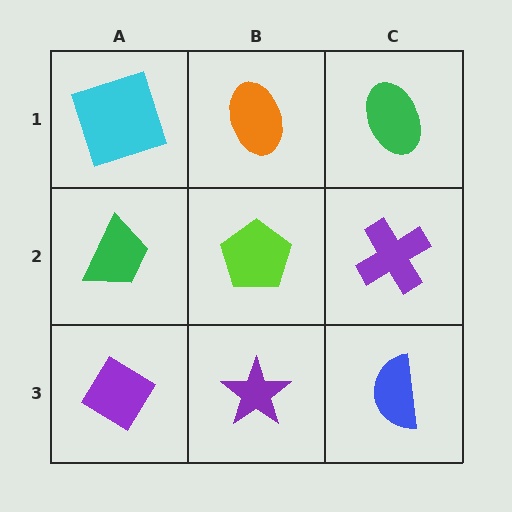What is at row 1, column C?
A green ellipse.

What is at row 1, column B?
An orange ellipse.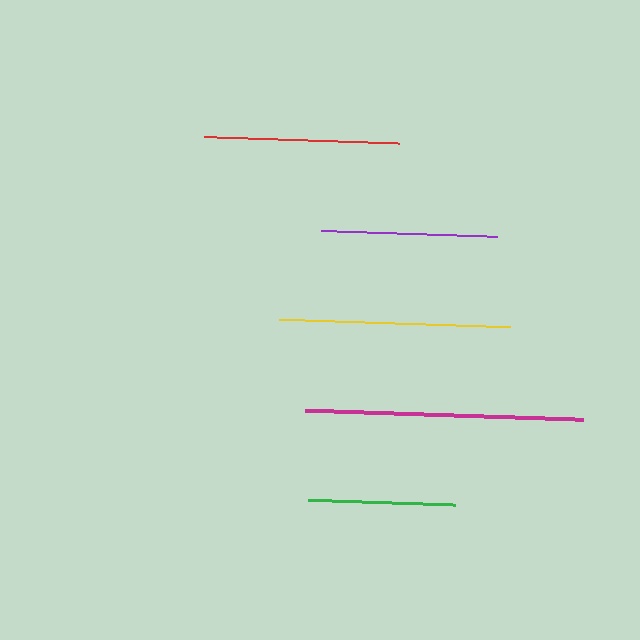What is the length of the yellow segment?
The yellow segment is approximately 231 pixels long.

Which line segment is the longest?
The magenta line is the longest at approximately 278 pixels.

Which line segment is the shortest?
The green line is the shortest at approximately 148 pixels.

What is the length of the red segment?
The red segment is approximately 194 pixels long.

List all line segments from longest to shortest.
From longest to shortest: magenta, yellow, red, purple, green.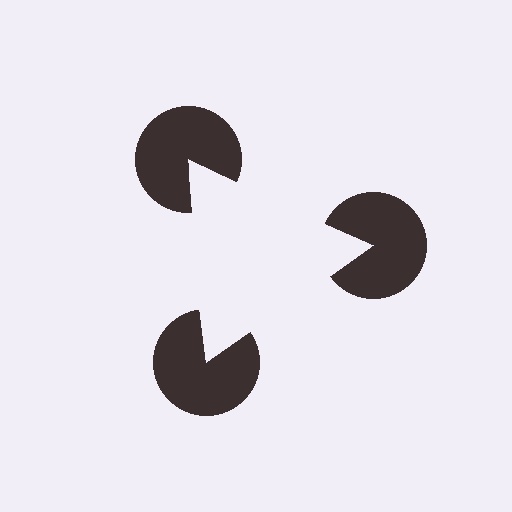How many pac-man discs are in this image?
There are 3 — one at each vertex of the illusory triangle.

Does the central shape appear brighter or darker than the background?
It typically appears slightly brighter than the background, even though no actual brightness change is drawn.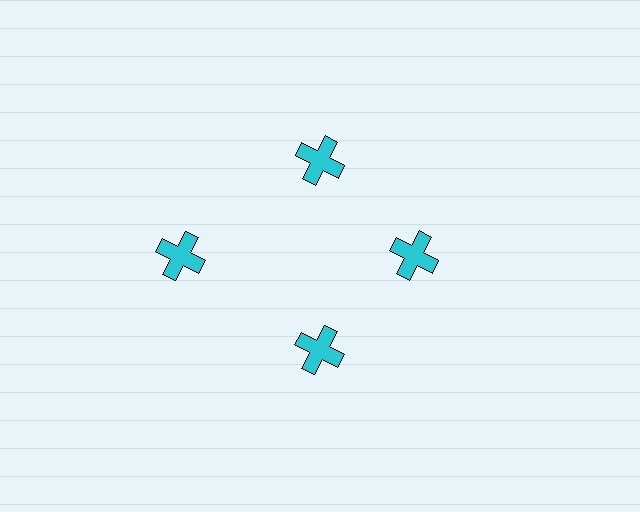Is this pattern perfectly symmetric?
No. The 4 cyan crosses are arranged in a ring, but one element near the 9 o'clock position is pushed outward from the center, breaking the 4-fold rotational symmetry.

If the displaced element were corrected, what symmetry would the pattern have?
It would have 4-fold rotational symmetry — the pattern would map onto itself every 90 degrees.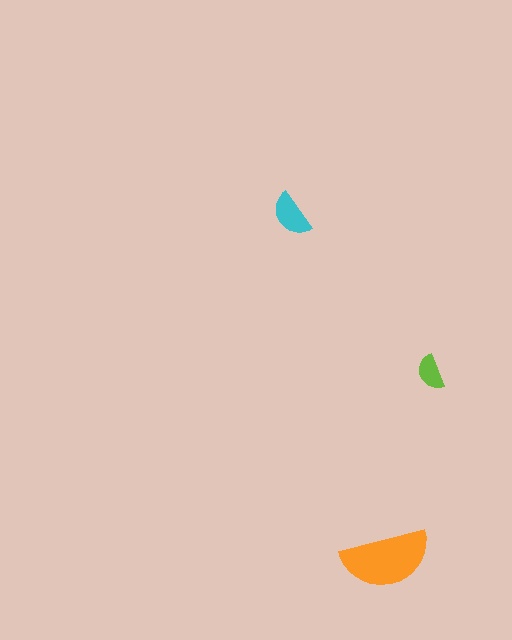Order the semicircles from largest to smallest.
the orange one, the cyan one, the lime one.